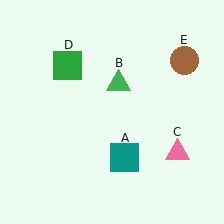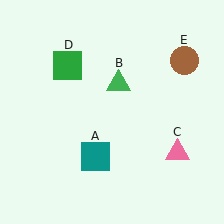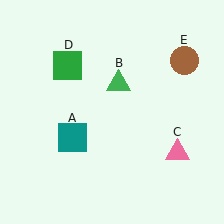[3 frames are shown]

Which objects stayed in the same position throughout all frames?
Green triangle (object B) and pink triangle (object C) and green square (object D) and brown circle (object E) remained stationary.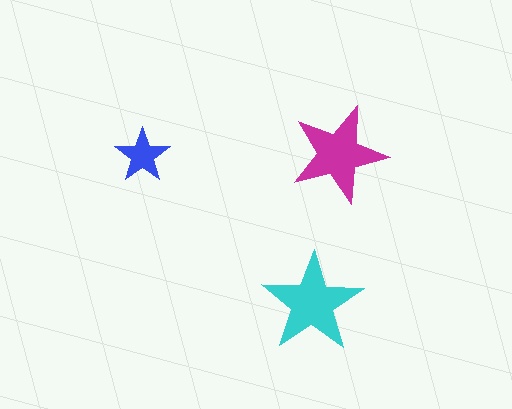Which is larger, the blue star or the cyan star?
The cyan one.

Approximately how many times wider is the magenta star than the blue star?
About 2 times wider.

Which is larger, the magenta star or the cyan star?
The cyan one.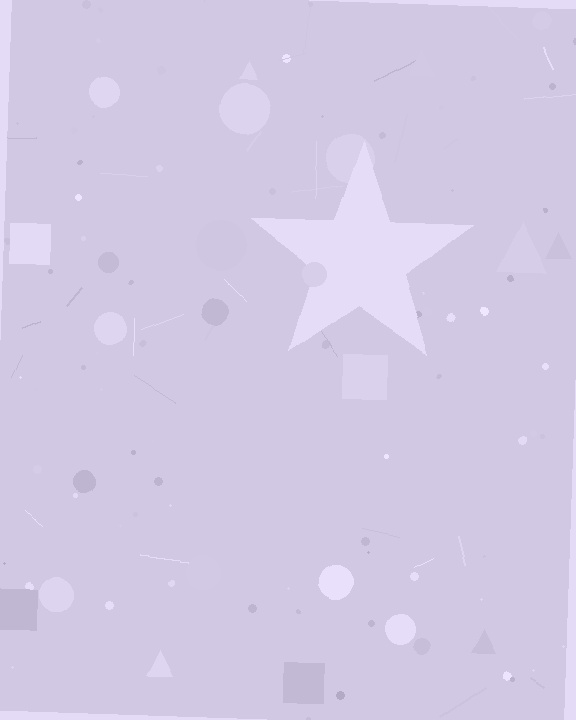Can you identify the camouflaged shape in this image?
The camouflaged shape is a star.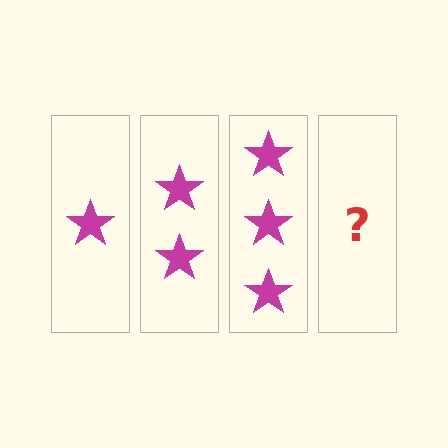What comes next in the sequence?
The next element should be 4 stars.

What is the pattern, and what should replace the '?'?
The pattern is that each step adds one more star. The '?' should be 4 stars.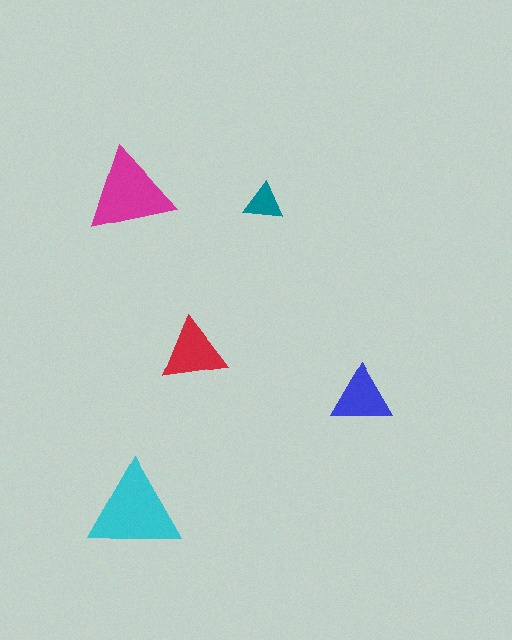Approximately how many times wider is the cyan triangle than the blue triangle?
About 1.5 times wider.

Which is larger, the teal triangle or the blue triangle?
The blue one.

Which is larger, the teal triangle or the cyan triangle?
The cyan one.